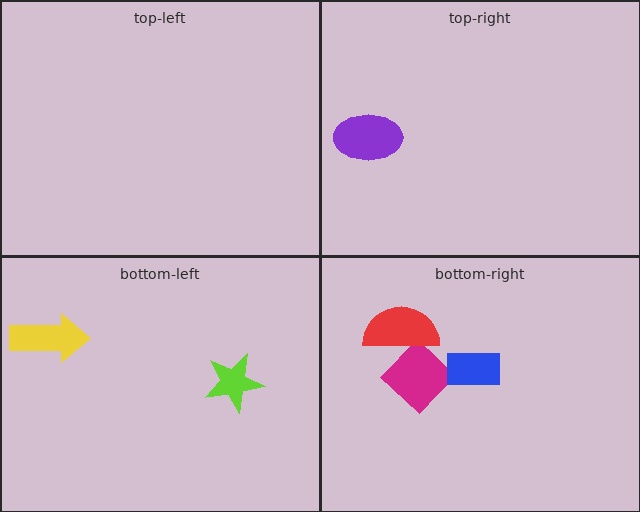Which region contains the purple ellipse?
The top-right region.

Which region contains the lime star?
The bottom-left region.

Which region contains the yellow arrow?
The bottom-left region.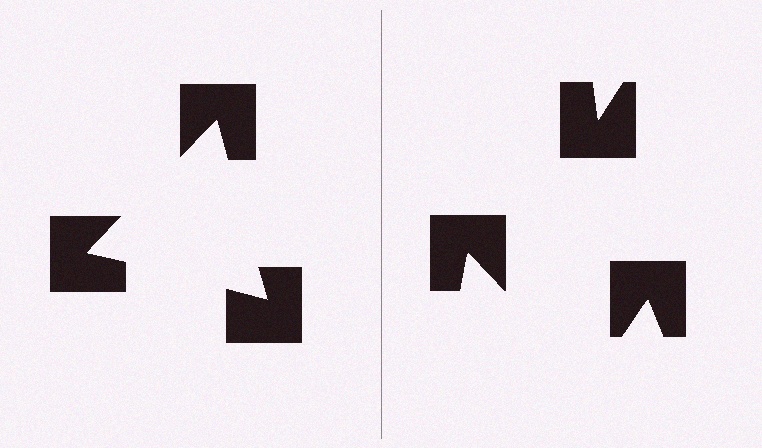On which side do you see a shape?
An illusory triangle appears on the left side. On the right side the wedge cuts are rotated, so no coherent shape forms.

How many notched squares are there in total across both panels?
6 — 3 on each side.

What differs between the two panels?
The notched squares are positioned identically on both sides; only the wedge orientations differ. On the left they align to a triangle; on the right they are misaligned.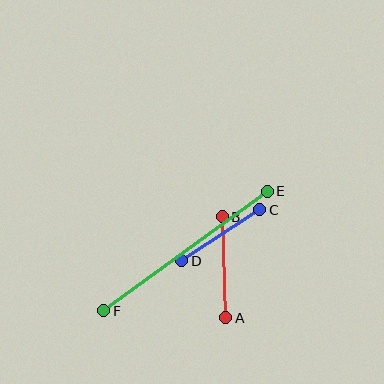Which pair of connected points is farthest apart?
Points E and F are farthest apart.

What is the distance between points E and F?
The distance is approximately 202 pixels.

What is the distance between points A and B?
The distance is approximately 101 pixels.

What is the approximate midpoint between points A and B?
The midpoint is at approximately (224, 267) pixels.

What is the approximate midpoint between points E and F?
The midpoint is at approximately (186, 251) pixels.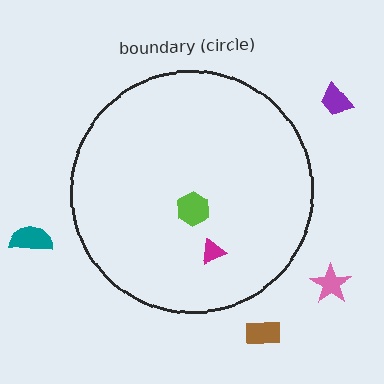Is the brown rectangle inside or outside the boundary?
Outside.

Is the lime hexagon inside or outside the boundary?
Inside.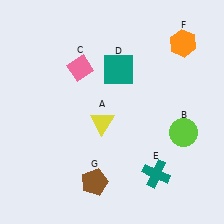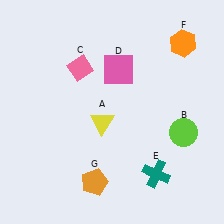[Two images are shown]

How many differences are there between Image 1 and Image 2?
There are 2 differences between the two images.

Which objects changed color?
D changed from teal to pink. G changed from brown to orange.